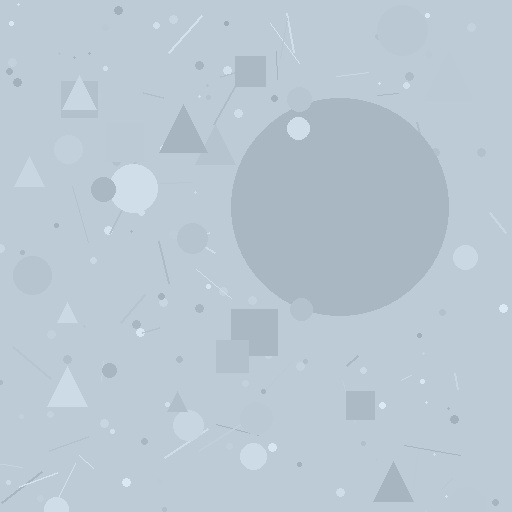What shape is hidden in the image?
A circle is hidden in the image.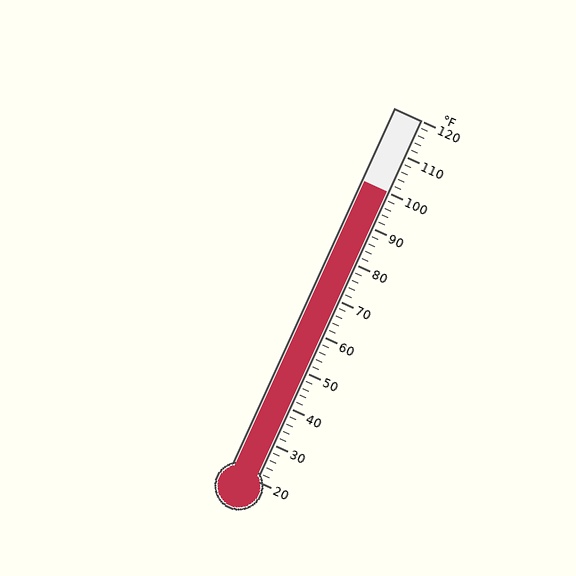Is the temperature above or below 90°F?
The temperature is above 90°F.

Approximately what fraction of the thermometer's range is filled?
The thermometer is filled to approximately 80% of its range.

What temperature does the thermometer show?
The thermometer shows approximately 100°F.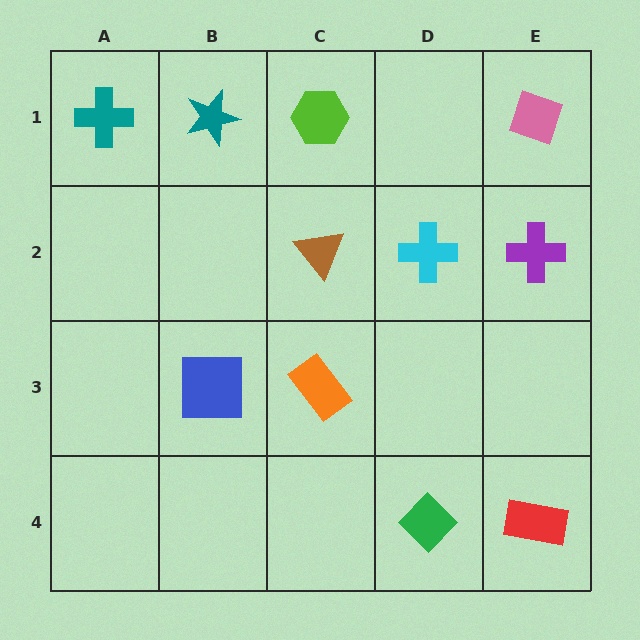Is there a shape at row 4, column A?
No, that cell is empty.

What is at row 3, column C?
An orange rectangle.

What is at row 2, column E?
A purple cross.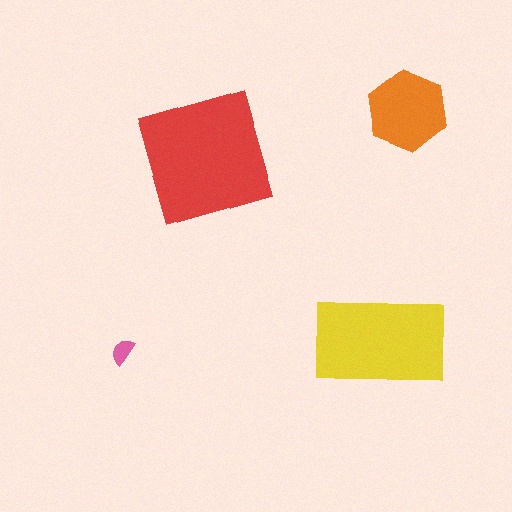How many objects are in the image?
There are 4 objects in the image.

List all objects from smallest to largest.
The pink semicircle, the orange hexagon, the yellow rectangle, the red square.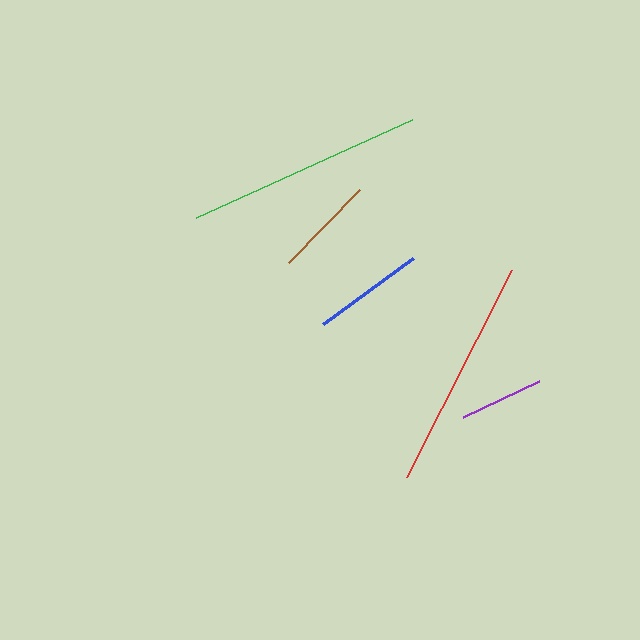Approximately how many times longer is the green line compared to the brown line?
The green line is approximately 2.3 times the length of the brown line.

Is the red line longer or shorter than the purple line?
The red line is longer than the purple line.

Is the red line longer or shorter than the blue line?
The red line is longer than the blue line.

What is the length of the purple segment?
The purple segment is approximately 84 pixels long.